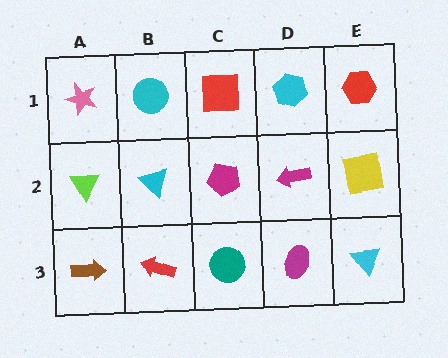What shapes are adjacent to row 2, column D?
A cyan hexagon (row 1, column D), a magenta ellipse (row 3, column D), a magenta pentagon (row 2, column C), a yellow square (row 2, column E).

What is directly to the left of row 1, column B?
A pink star.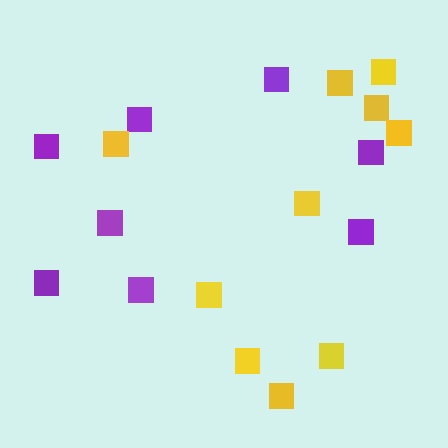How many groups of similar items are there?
There are 2 groups: one group of purple squares (8) and one group of yellow squares (10).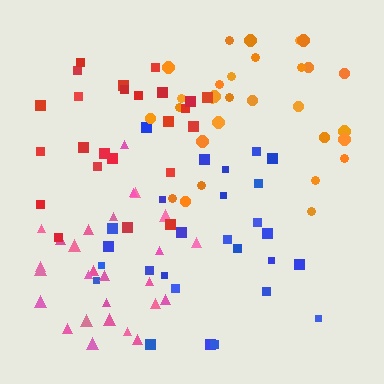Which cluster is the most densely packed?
Red.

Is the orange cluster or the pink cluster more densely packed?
Pink.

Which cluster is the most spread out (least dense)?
Blue.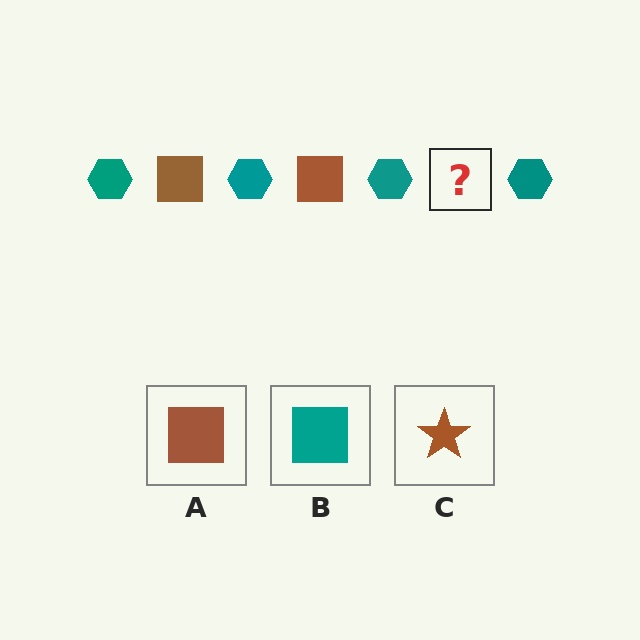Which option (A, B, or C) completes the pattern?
A.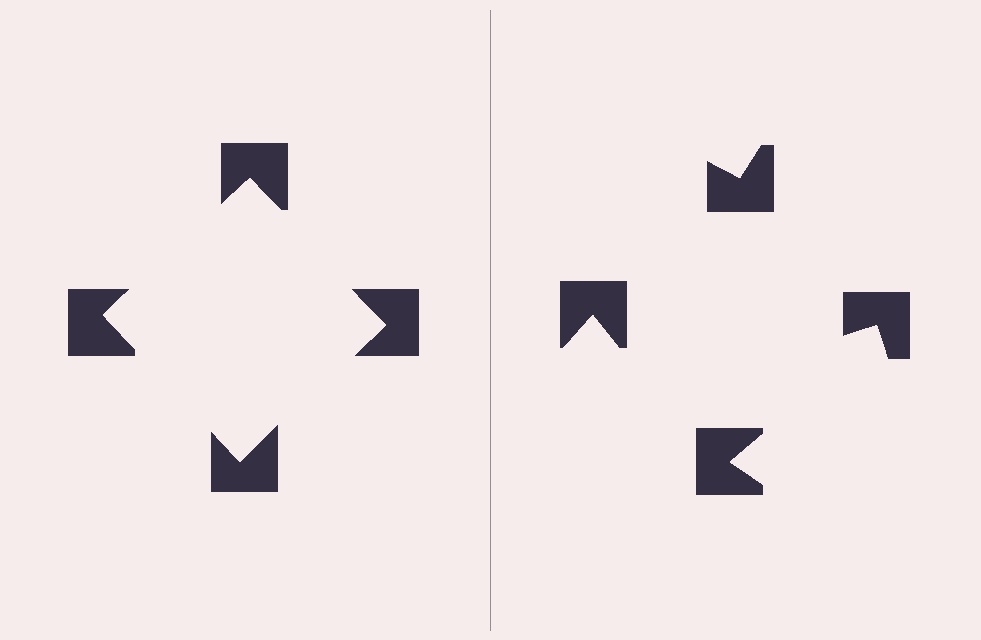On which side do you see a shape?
An illusory square appears on the left side. On the right side the wedge cuts are rotated, so no coherent shape forms.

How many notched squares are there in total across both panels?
8 — 4 on each side.